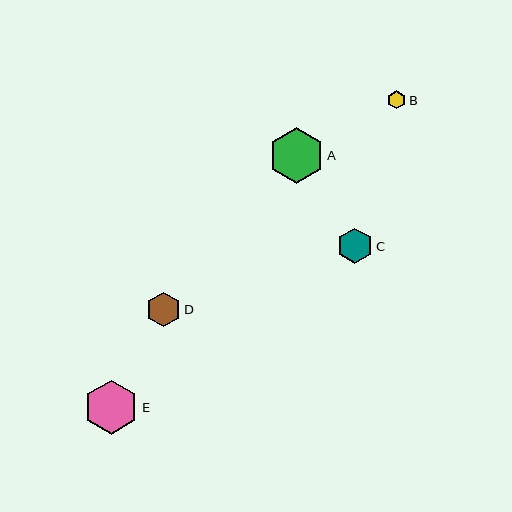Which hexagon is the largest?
Hexagon A is the largest with a size of approximately 56 pixels.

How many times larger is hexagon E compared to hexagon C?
Hexagon E is approximately 1.5 times the size of hexagon C.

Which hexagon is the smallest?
Hexagon B is the smallest with a size of approximately 18 pixels.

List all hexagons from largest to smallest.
From largest to smallest: A, E, C, D, B.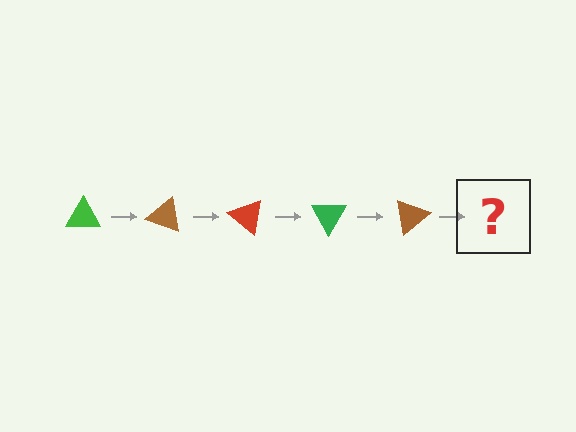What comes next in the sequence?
The next element should be a red triangle, rotated 100 degrees from the start.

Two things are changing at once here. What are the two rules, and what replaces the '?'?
The two rules are that it rotates 20 degrees each step and the color cycles through green, brown, and red. The '?' should be a red triangle, rotated 100 degrees from the start.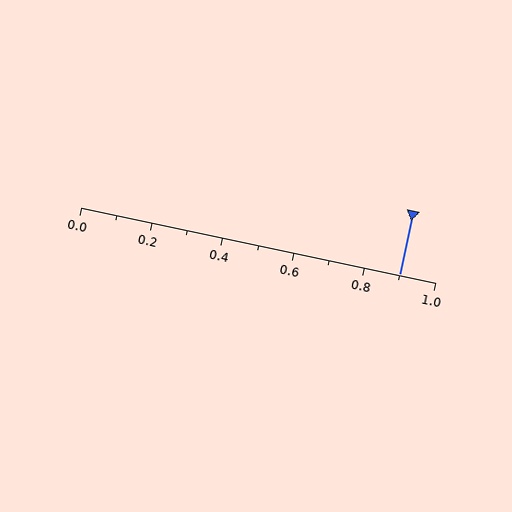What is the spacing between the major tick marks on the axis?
The major ticks are spaced 0.2 apart.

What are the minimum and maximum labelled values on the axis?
The axis runs from 0.0 to 1.0.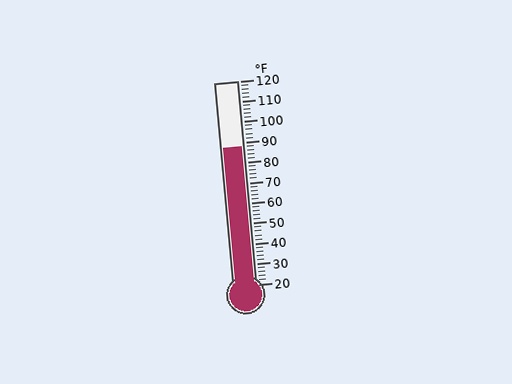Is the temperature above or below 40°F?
The temperature is above 40°F.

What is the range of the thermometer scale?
The thermometer scale ranges from 20°F to 120°F.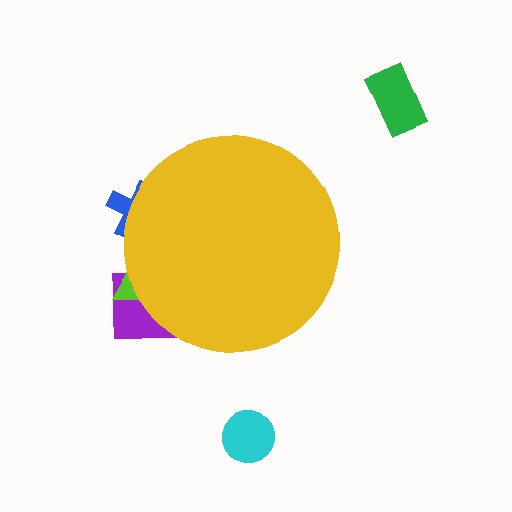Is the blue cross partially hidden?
Yes, the blue cross is partially hidden behind the yellow circle.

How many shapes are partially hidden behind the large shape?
3 shapes are partially hidden.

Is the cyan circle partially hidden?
No, the cyan circle is fully visible.